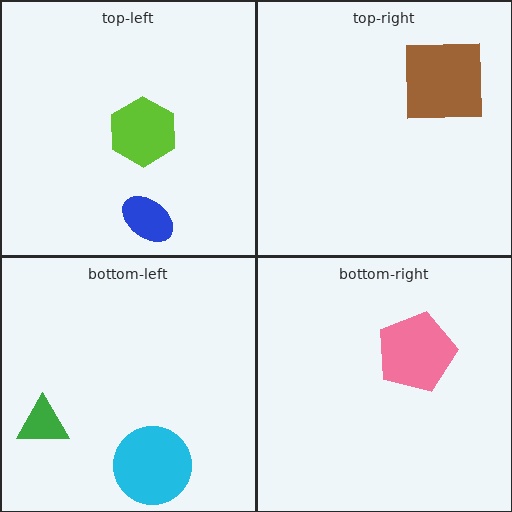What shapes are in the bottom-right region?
The pink pentagon.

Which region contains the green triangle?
The bottom-left region.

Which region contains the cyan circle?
The bottom-left region.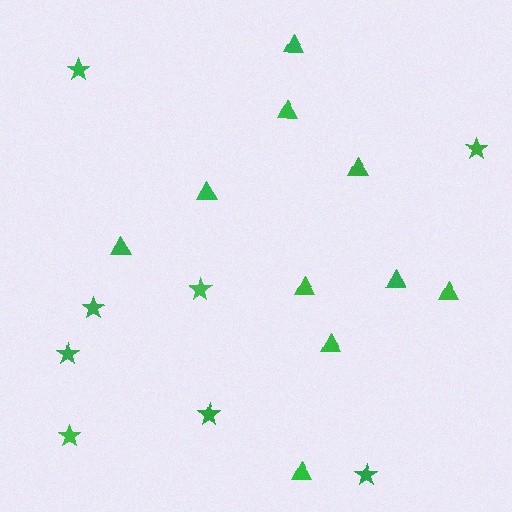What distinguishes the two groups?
There are 2 groups: one group of stars (8) and one group of triangles (10).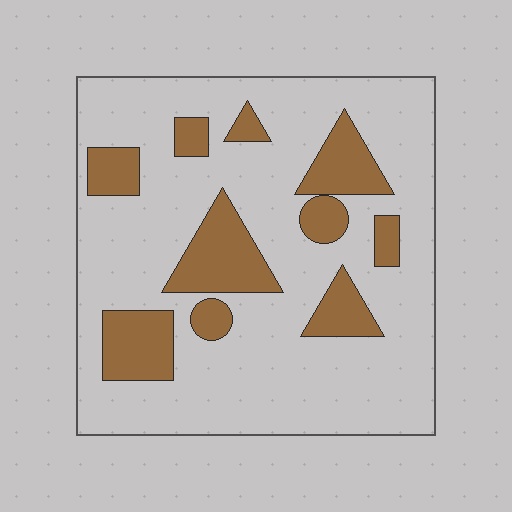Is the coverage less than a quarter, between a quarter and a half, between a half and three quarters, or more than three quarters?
Less than a quarter.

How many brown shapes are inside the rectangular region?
10.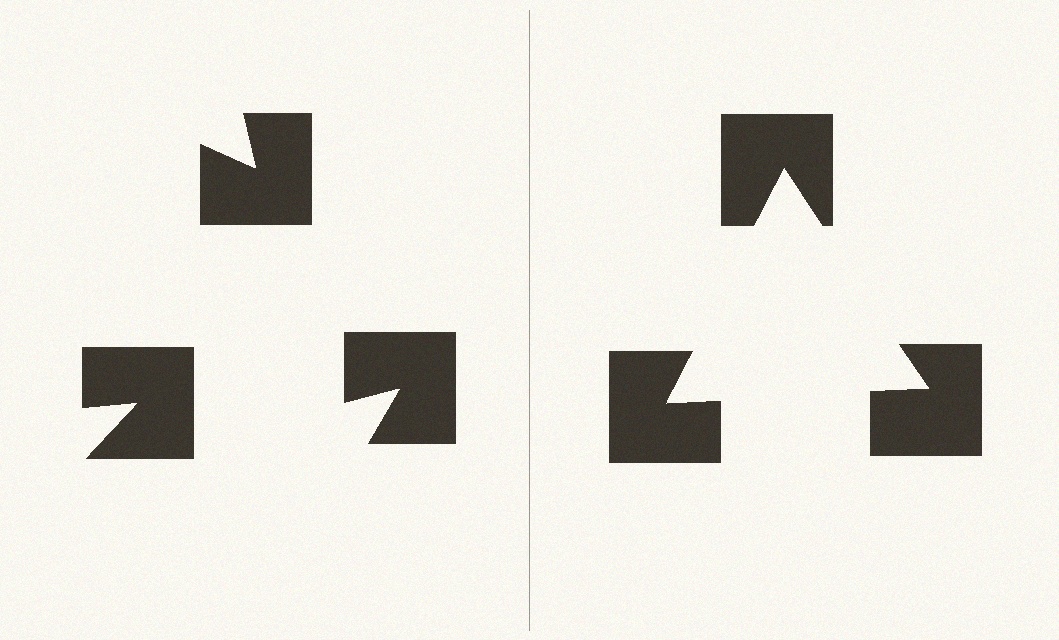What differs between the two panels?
The notched squares are positioned identically on both sides; only the wedge orientations differ. On the right they align to a triangle; on the left they are misaligned.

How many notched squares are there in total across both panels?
6 — 3 on each side.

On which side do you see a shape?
An illusory triangle appears on the right side. On the left side the wedge cuts are rotated, so no coherent shape forms.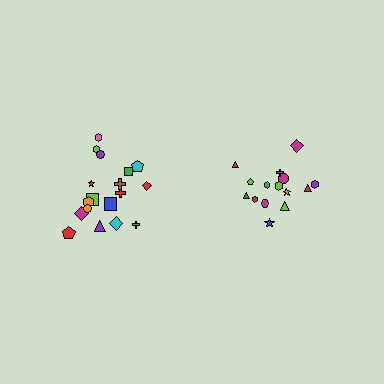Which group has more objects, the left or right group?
The left group.